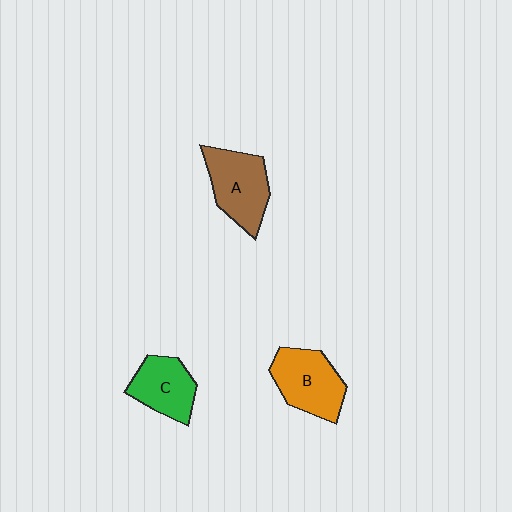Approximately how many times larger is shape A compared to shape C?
Approximately 1.2 times.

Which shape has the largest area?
Shape A (brown).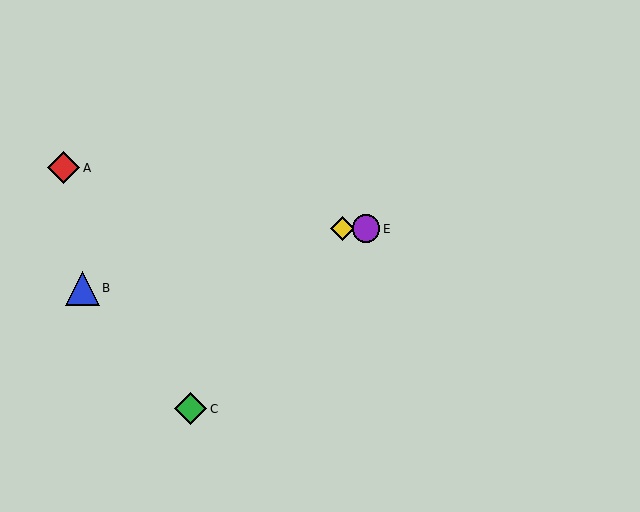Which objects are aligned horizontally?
Objects D, E are aligned horizontally.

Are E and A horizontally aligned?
No, E is at y≈229 and A is at y≈168.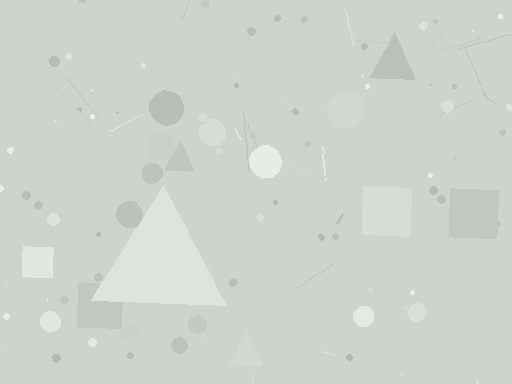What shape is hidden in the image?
A triangle is hidden in the image.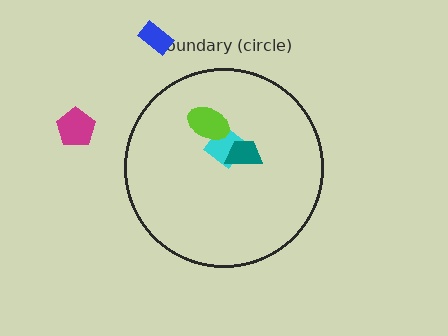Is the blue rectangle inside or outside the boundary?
Outside.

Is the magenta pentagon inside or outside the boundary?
Outside.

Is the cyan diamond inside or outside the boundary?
Inside.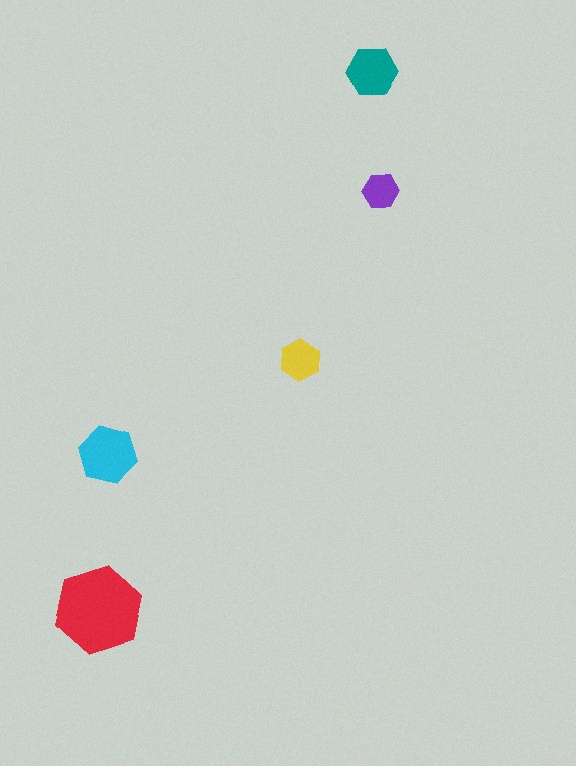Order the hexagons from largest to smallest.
the red one, the cyan one, the teal one, the yellow one, the purple one.